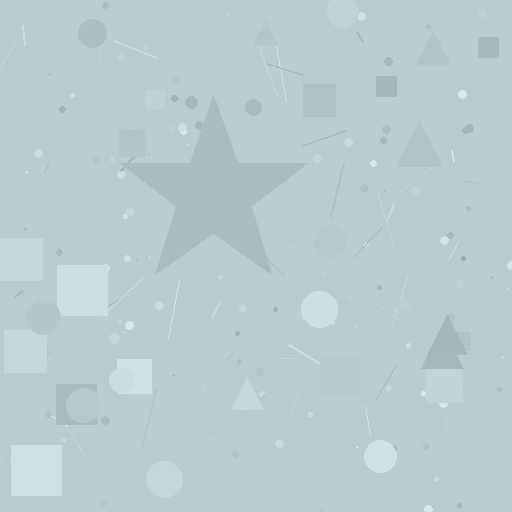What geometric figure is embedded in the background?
A star is embedded in the background.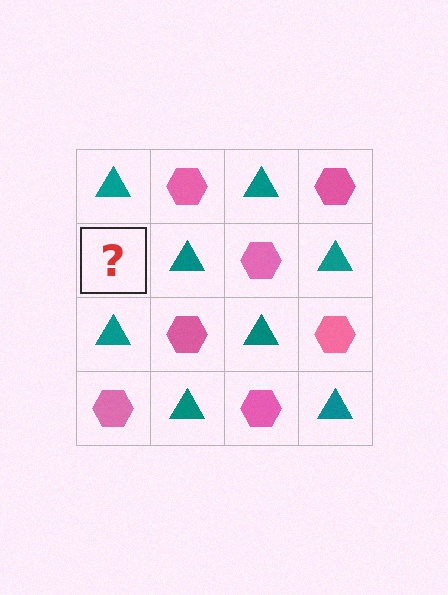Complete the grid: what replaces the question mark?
The question mark should be replaced with a pink hexagon.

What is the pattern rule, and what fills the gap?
The rule is that it alternates teal triangle and pink hexagon in a checkerboard pattern. The gap should be filled with a pink hexagon.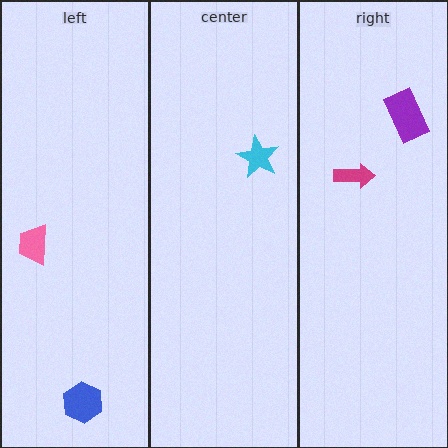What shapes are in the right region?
The magenta arrow, the purple rectangle.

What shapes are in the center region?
The cyan star.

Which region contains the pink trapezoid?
The left region.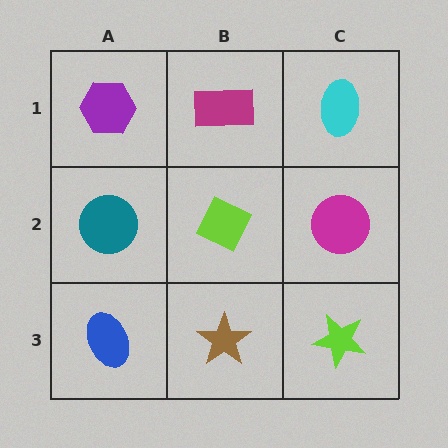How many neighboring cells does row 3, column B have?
3.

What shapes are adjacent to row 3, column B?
A lime diamond (row 2, column B), a blue ellipse (row 3, column A), a lime star (row 3, column C).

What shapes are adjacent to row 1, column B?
A lime diamond (row 2, column B), a purple hexagon (row 1, column A), a cyan ellipse (row 1, column C).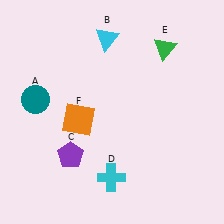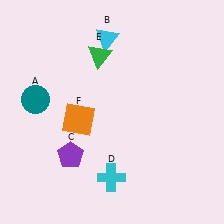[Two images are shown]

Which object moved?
The green triangle (E) moved left.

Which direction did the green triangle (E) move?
The green triangle (E) moved left.